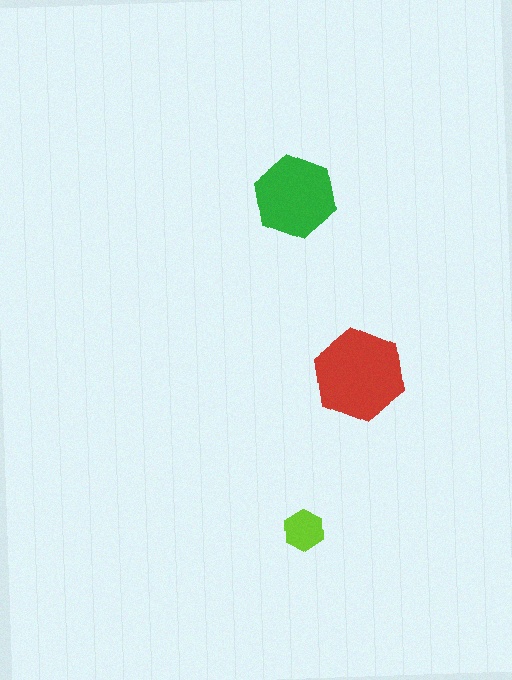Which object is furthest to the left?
The lime hexagon is leftmost.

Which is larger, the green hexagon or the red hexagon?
The red one.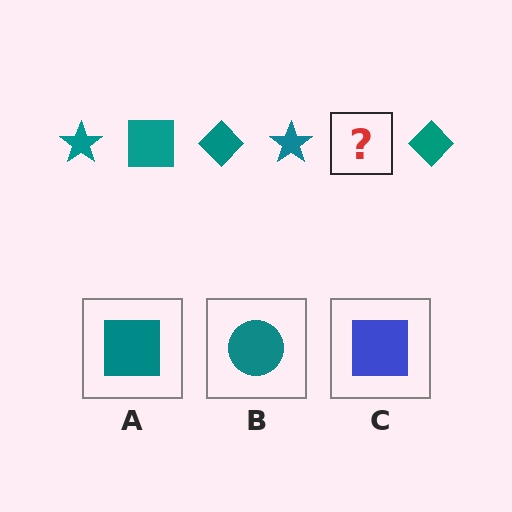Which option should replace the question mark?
Option A.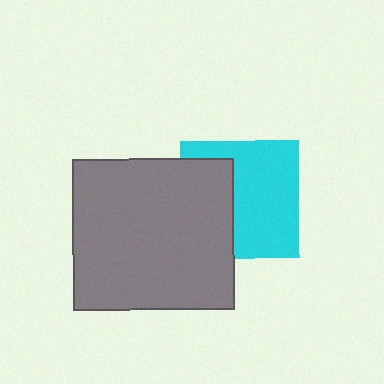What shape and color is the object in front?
The object in front is a gray rectangle.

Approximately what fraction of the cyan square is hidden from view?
Roughly 39% of the cyan square is hidden behind the gray rectangle.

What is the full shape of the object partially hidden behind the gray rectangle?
The partially hidden object is a cyan square.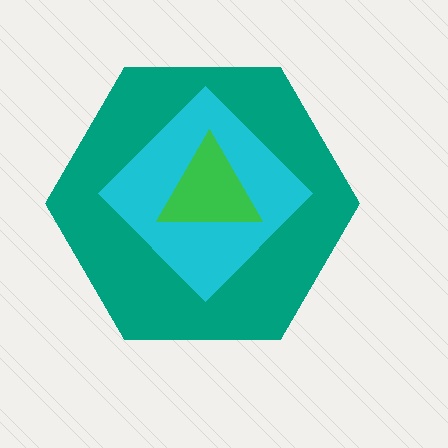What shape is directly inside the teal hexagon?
The cyan diamond.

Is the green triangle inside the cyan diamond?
Yes.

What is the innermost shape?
The green triangle.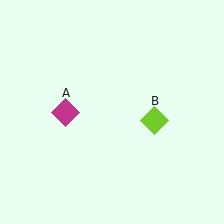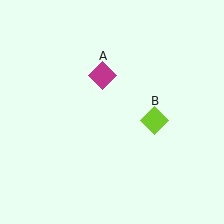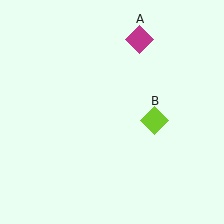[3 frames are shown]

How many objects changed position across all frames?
1 object changed position: magenta diamond (object A).